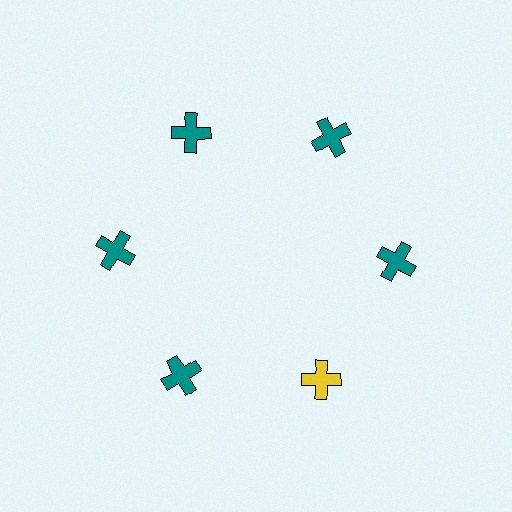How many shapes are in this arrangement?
There are 6 shapes arranged in a ring pattern.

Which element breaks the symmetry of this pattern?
The yellow cross at roughly the 5 o'clock position breaks the symmetry. All other shapes are teal crosses.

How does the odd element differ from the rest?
It has a different color: yellow instead of teal.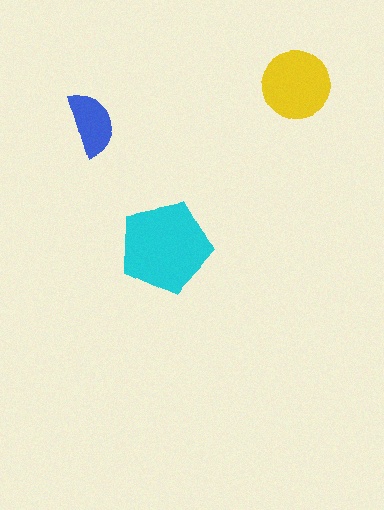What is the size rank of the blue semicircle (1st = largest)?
3rd.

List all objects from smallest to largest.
The blue semicircle, the yellow circle, the cyan pentagon.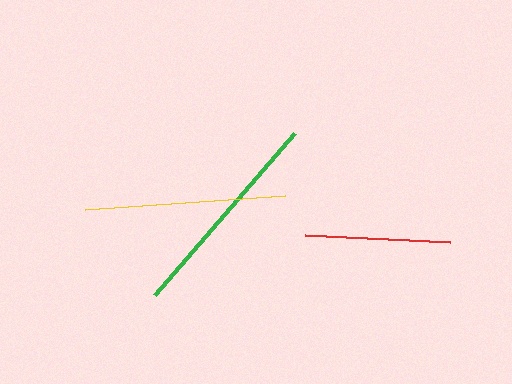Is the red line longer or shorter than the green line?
The green line is longer than the red line.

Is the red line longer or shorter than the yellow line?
The yellow line is longer than the red line.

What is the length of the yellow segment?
The yellow segment is approximately 200 pixels long.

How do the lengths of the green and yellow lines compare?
The green and yellow lines are approximately the same length.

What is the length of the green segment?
The green segment is approximately 214 pixels long.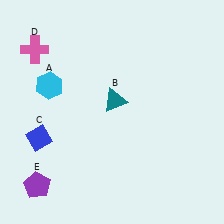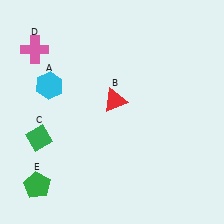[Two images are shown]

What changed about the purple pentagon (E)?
In Image 1, E is purple. In Image 2, it changed to green.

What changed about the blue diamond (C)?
In Image 1, C is blue. In Image 2, it changed to green.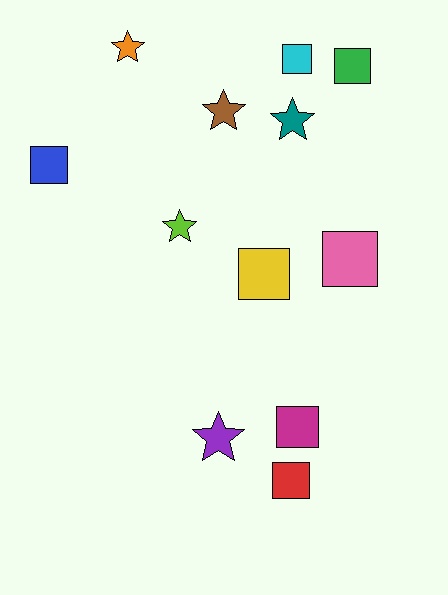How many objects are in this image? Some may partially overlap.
There are 12 objects.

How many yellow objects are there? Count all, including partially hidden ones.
There is 1 yellow object.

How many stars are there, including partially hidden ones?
There are 5 stars.